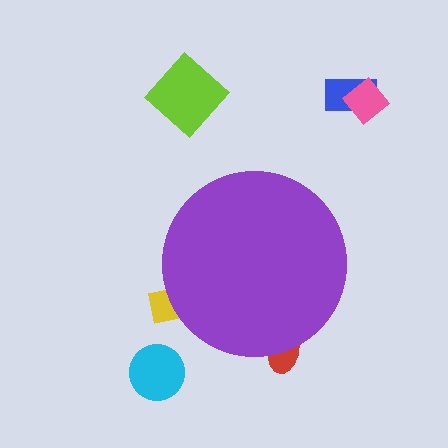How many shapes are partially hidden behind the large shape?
2 shapes are partially hidden.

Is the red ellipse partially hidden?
Yes, the red ellipse is partially hidden behind the purple circle.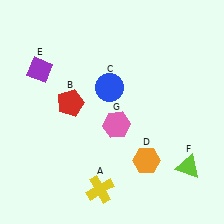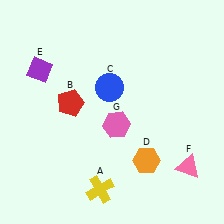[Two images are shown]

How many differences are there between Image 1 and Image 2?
There is 1 difference between the two images.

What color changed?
The triangle (F) changed from lime in Image 1 to pink in Image 2.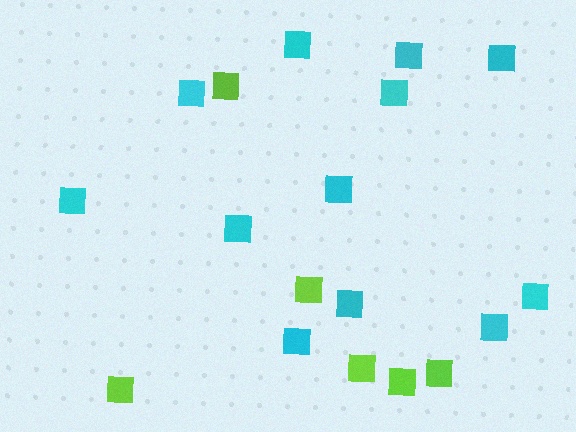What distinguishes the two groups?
There are 2 groups: one group of cyan squares (12) and one group of lime squares (6).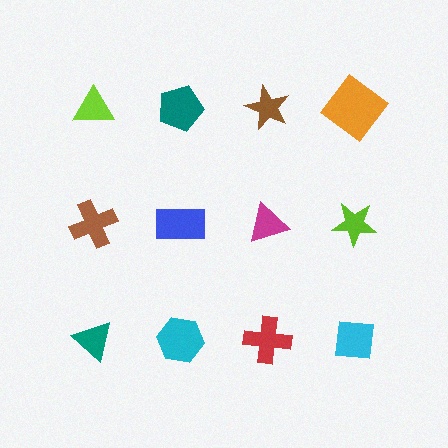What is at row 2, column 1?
A brown cross.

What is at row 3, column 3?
A red cross.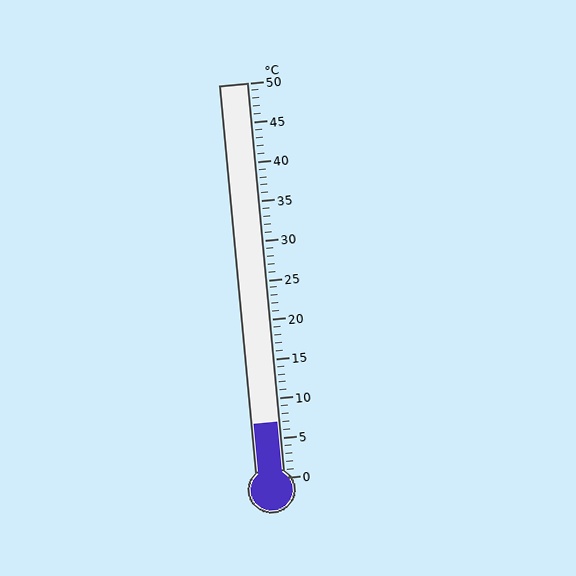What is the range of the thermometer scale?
The thermometer scale ranges from 0°C to 50°C.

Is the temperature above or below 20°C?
The temperature is below 20°C.